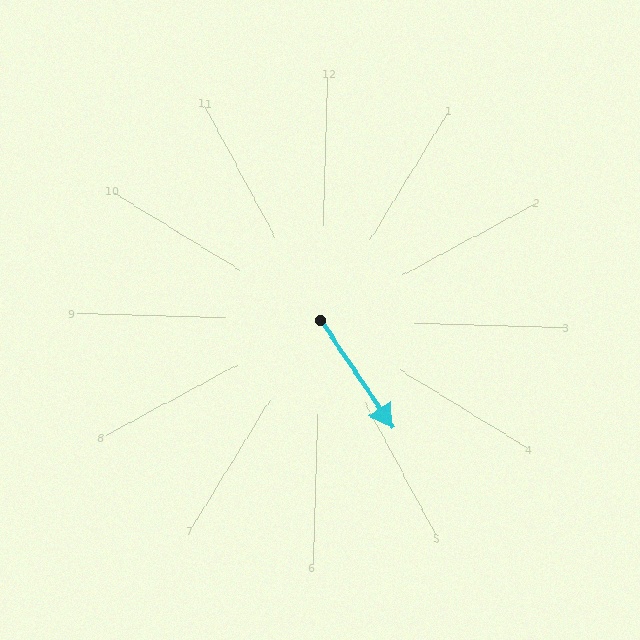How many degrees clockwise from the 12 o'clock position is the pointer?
Approximately 144 degrees.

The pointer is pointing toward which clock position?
Roughly 5 o'clock.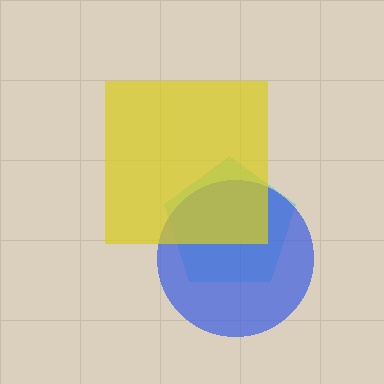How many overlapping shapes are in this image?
There are 3 overlapping shapes in the image.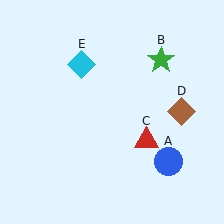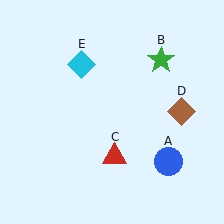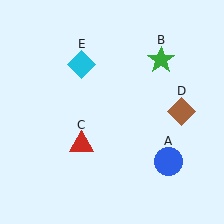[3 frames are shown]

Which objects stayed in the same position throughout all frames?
Blue circle (object A) and green star (object B) and brown diamond (object D) and cyan diamond (object E) remained stationary.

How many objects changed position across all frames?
1 object changed position: red triangle (object C).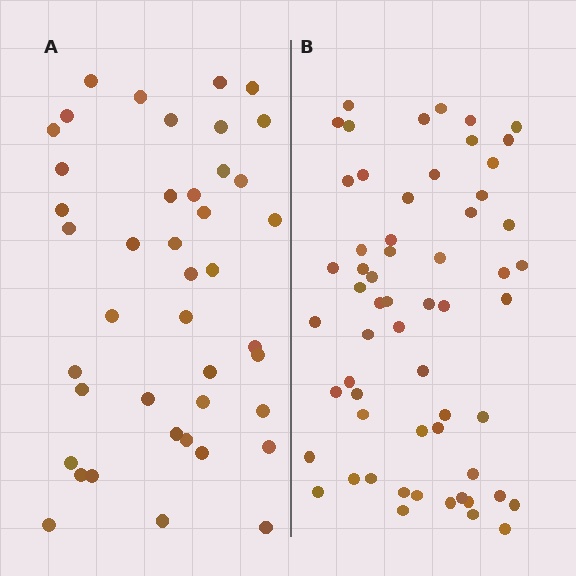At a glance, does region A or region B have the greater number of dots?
Region B (the right region) has more dots.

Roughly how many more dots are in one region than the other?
Region B has approximately 15 more dots than region A.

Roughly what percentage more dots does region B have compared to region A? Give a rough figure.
About 40% more.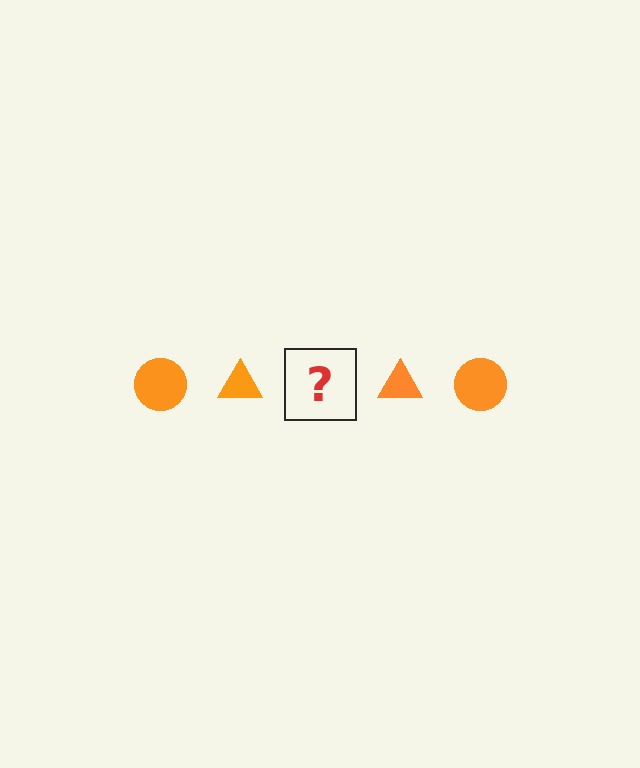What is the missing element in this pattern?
The missing element is an orange circle.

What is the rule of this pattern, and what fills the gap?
The rule is that the pattern cycles through circle, triangle shapes in orange. The gap should be filled with an orange circle.